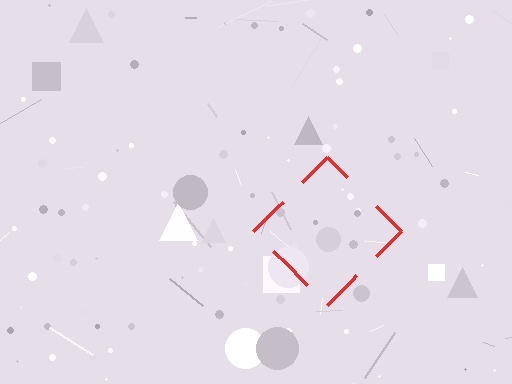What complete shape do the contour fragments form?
The contour fragments form a diamond.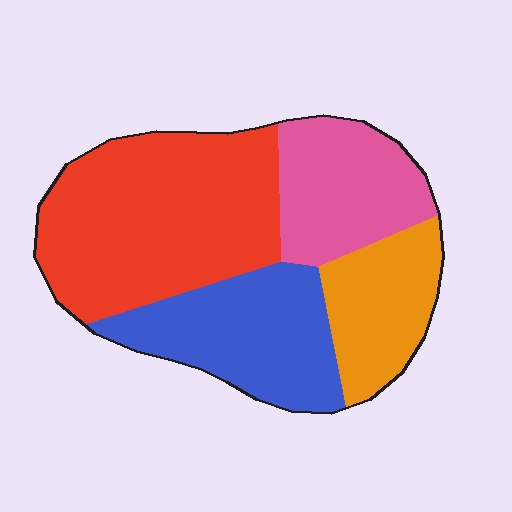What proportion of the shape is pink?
Pink covers 19% of the shape.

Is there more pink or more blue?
Blue.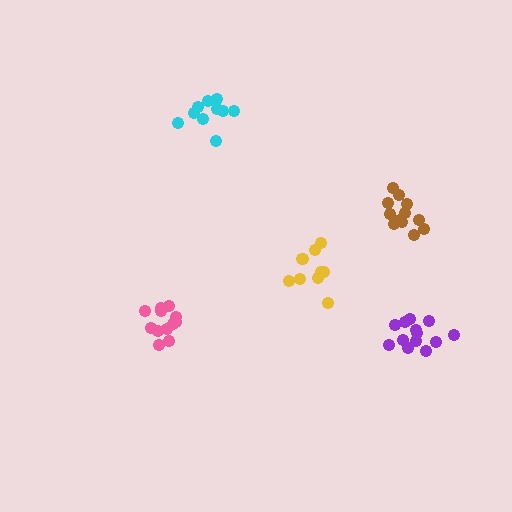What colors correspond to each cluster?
The clusters are colored: brown, purple, pink, yellow, cyan.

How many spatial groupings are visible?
There are 5 spatial groupings.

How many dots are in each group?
Group 1: 12 dots, Group 2: 13 dots, Group 3: 12 dots, Group 4: 10 dots, Group 5: 10 dots (57 total).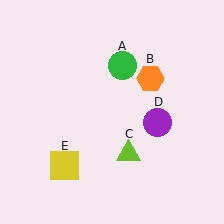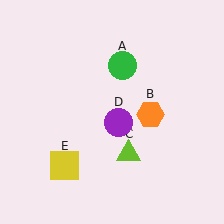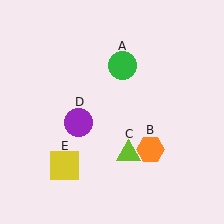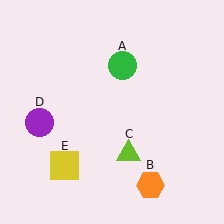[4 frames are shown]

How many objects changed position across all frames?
2 objects changed position: orange hexagon (object B), purple circle (object D).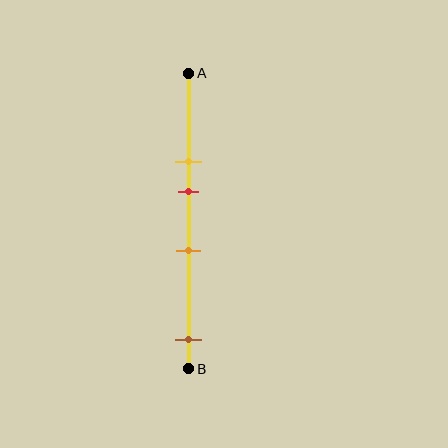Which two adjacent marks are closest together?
The yellow and red marks are the closest adjacent pair.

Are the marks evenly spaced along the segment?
No, the marks are not evenly spaced.